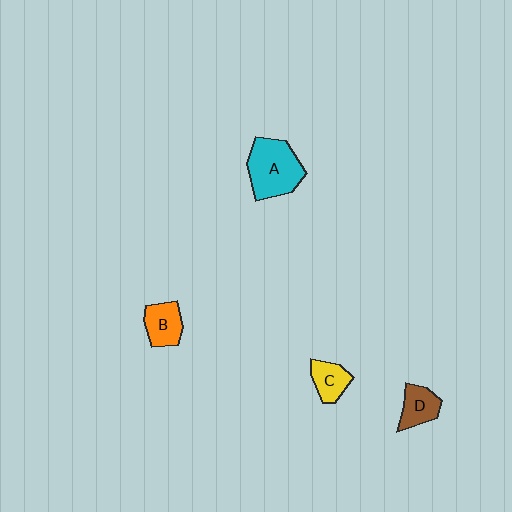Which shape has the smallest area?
Shape C (yellow).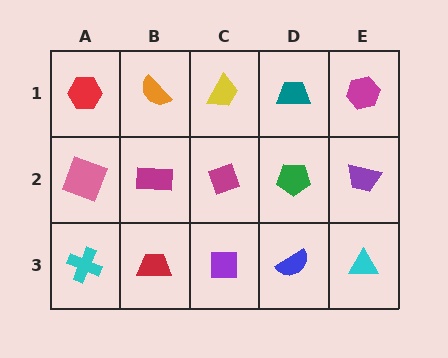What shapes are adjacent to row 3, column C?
A magenta diamond (row 2, column C), a red trapezoid (row 3, column B), a blue semicircle (row 3, column D).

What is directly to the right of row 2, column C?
A green pentagon.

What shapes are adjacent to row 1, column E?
A purple trapezoid (row 2, column E), a teal trapezoid (row 1, column D).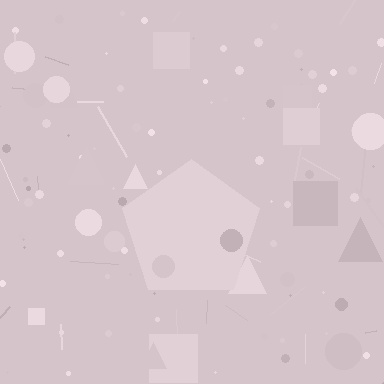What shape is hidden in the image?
A pentagon is hidden in the image.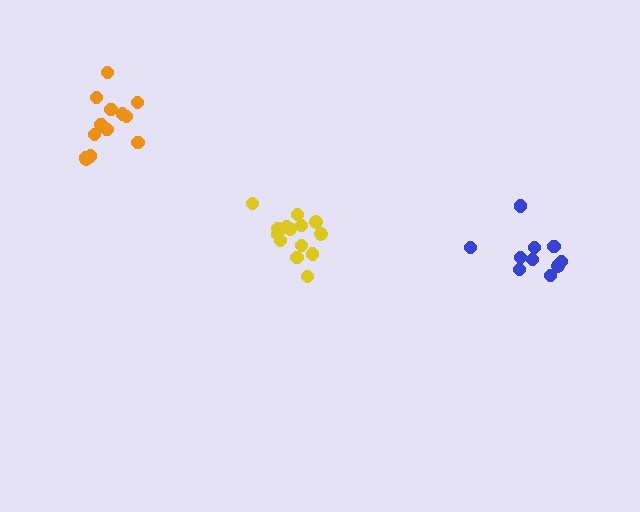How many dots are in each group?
Group 1: 13 dots, Group 2: 10 dots, Group 3: 14 dots (37 total).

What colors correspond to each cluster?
The clusters are colored: orange, blue, yellow.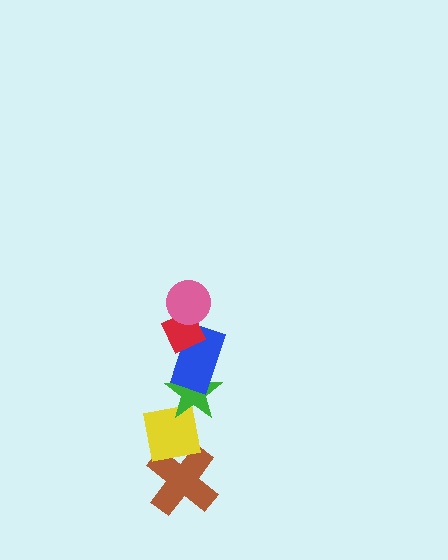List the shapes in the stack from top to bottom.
From top to bottom: the pink circle, the red diamond, the blue rectangle, the green star, the yellow square, the brown cross.